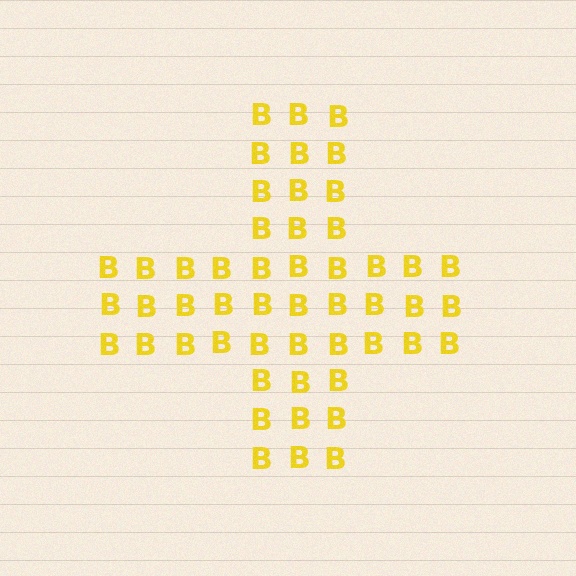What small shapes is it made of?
It is made of small letter B's.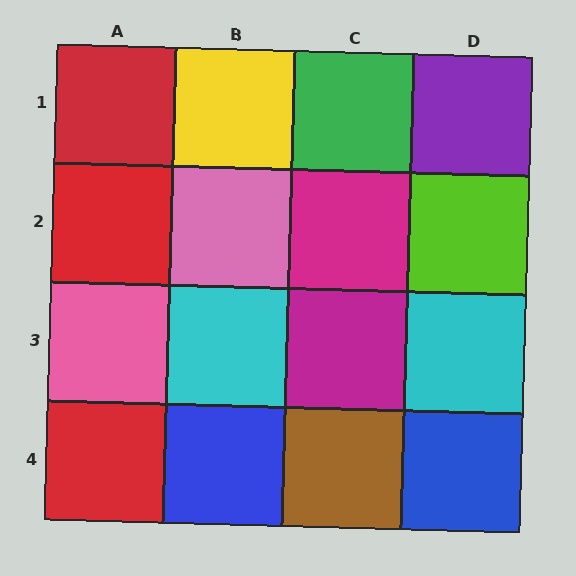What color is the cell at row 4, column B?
Blue.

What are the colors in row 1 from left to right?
Red, yellow, green, purple.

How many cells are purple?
1 cell is purple.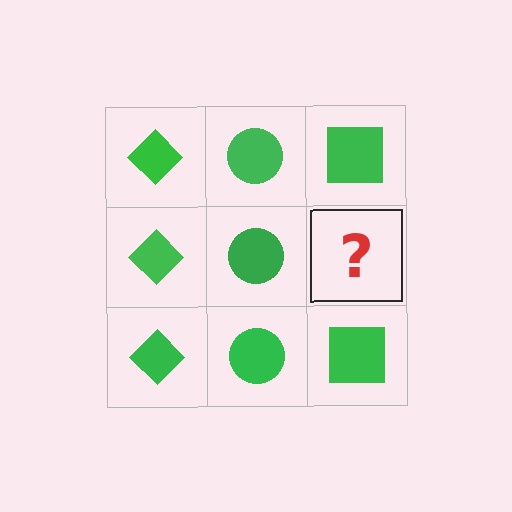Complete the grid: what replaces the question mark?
The question mark should be replaced with a green square.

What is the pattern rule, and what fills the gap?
The rule is that each column has a consistent shape. The gap should be filled with a green square.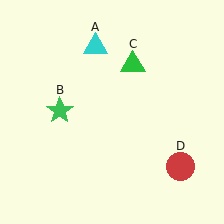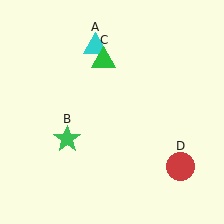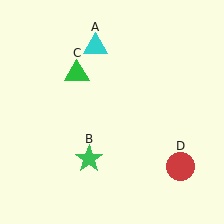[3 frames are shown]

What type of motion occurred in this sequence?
The green star (object B), green triangle (object C) rotated counterclockwise around the center of the scene.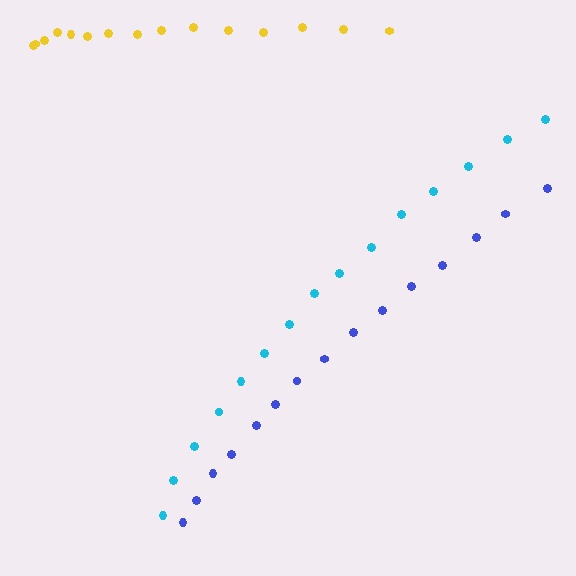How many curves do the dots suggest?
There are 3 distinct paths.